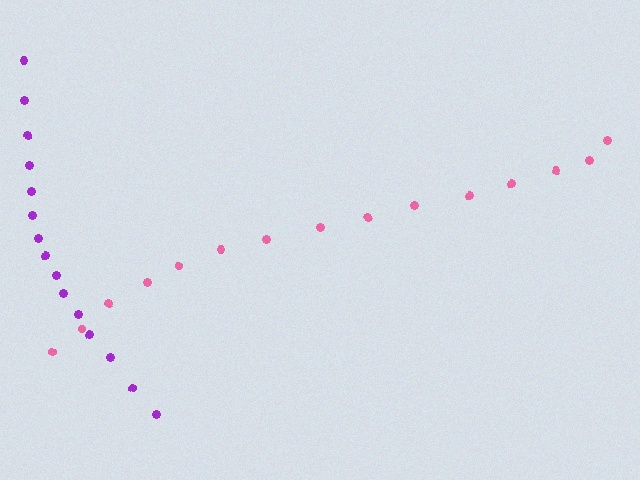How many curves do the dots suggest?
There are 2 distinct paths.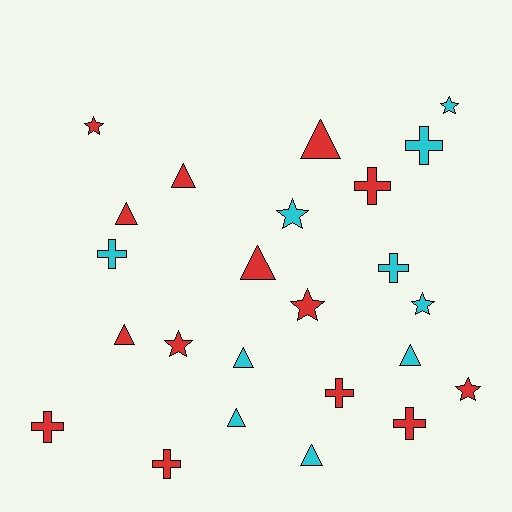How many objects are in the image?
There are 24 objects.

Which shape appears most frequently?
Triangle, with 9 objects.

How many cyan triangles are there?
There are 4 cyan triangles.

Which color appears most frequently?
Red, with 14 objects.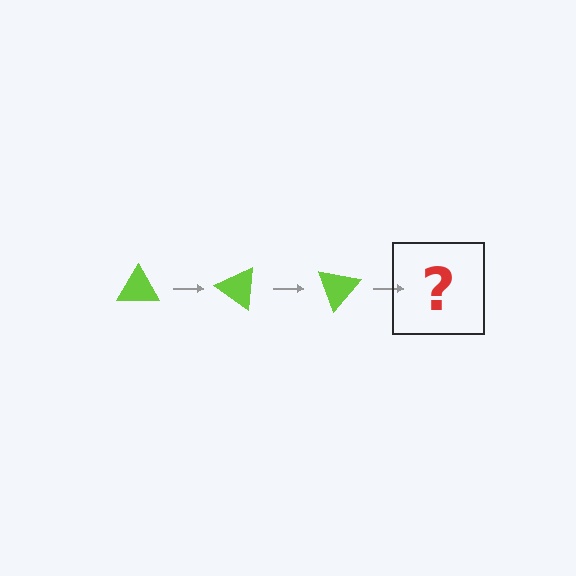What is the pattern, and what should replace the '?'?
The pattern is that the triangle rotates 35 degrees each step. The '?' should be a lime triangle rotated 105 degrees.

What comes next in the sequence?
The next element should be a lime triangle rotated 105 degrees.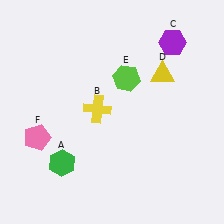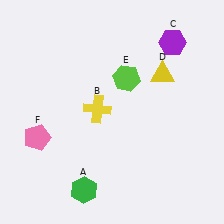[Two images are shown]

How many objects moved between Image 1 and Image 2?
1 object moved between the two images.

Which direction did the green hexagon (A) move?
The green hexagon (A) moved down.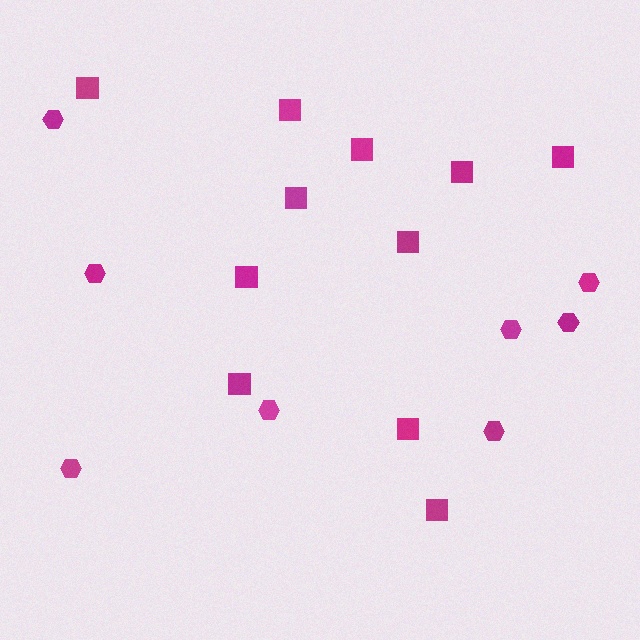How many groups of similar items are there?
There are 2 groups: one group of squares (11) and one group of hexagons (8).